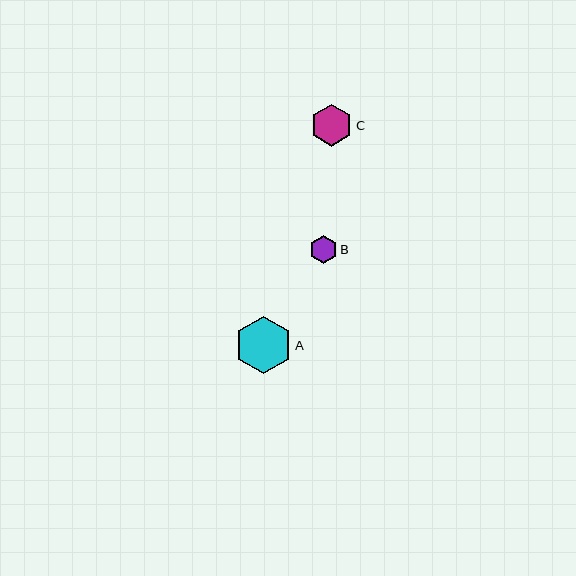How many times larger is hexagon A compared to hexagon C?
Hexagon A is approximately 1.4 times the size of hexagon C.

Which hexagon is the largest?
Hexagon A is the largest with a size of approximately 57 pixels.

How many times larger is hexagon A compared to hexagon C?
Hexagon A is approximately 1.4 times the size of hexagon C.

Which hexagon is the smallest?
Hexagon B is the smallest with a size of approximately 28 pixels.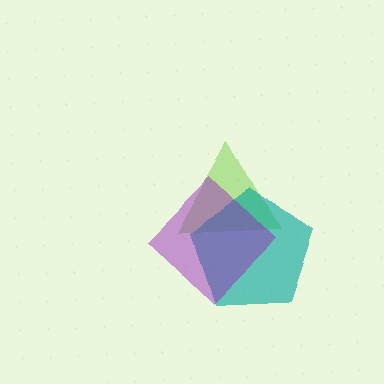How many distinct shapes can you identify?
There are 3 distinct shapes: a lime triangle, a teal pentagon, a purple diamond.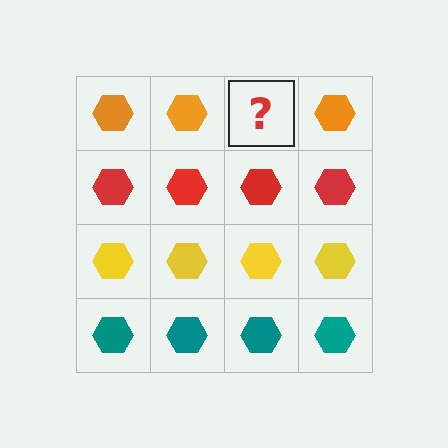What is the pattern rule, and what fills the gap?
The rule is that each row has a consistent color. The gap should be filled with an orange hexagon.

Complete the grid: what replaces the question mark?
The question mark should be replaced with an orange hexagon.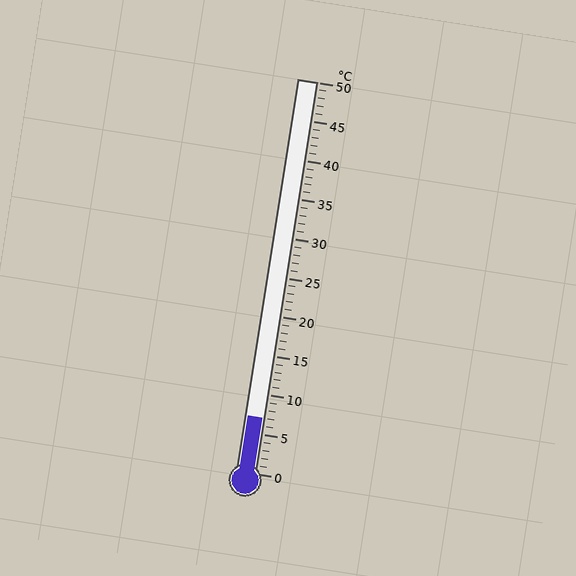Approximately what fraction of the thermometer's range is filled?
The thermometer is filled to approximately 15% of its range.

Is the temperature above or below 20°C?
The temperature is below 20°C.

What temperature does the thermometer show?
The thermometer shows approximately 7°C.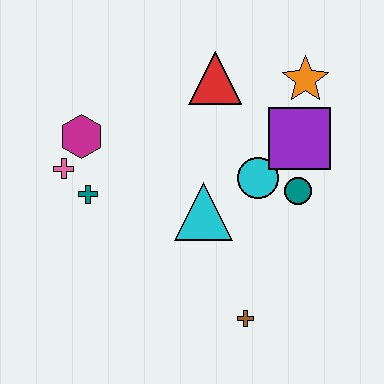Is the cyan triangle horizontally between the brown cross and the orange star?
No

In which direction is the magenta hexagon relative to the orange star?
The magenta hexagon is to the left of the orange star.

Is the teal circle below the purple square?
Yes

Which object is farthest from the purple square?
The pink cross is farthest from the purple square.